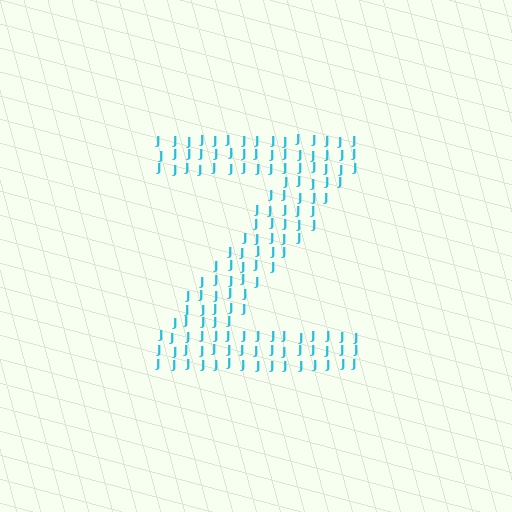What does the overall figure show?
The overall figure shows the letter Z.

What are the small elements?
The small elements are letter J's.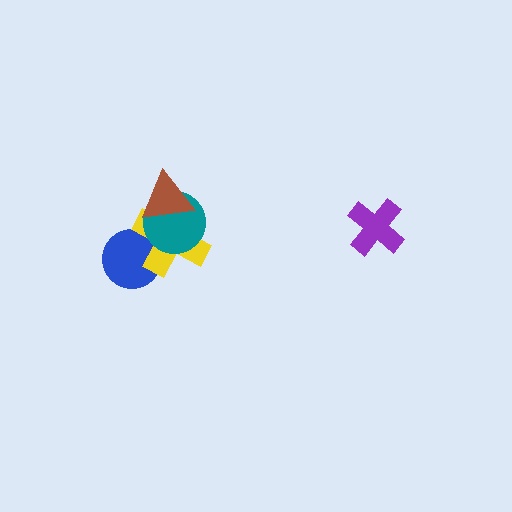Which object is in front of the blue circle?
The yellow cross is in front of the blue circle.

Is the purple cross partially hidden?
No, no other shape covers it.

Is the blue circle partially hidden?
Yes, it is partially covered by another shape.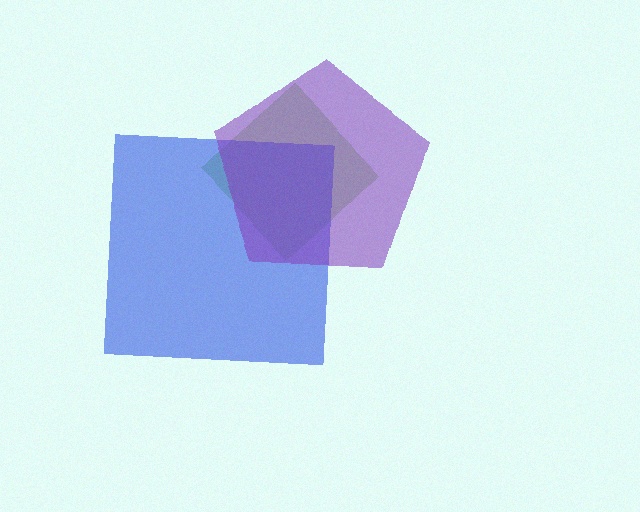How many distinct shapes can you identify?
There are 3 distinct shapes: a lime diamond, a blue square, a purple pentagon.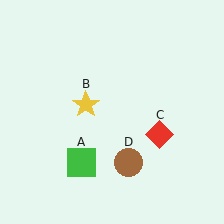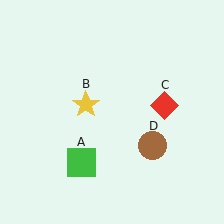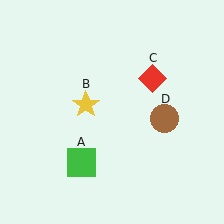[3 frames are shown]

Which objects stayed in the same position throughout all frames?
Green square (object A) and yellow star (object B) remained stationary.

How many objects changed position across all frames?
2 objects changed position: red diamond (object C), brown circle (object D).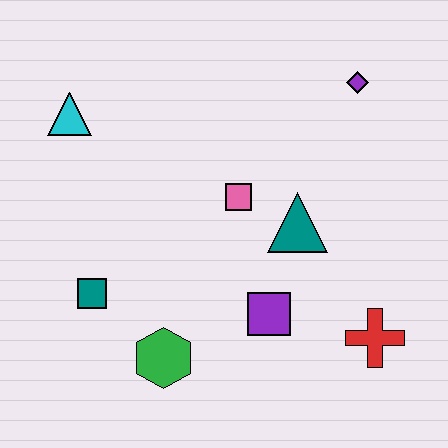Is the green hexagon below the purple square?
Yes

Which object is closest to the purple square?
The teal triangle is closest to the purple square.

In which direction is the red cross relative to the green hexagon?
The red cross is to the right of the green hexagon.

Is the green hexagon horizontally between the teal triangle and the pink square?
No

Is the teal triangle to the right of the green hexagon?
Yes